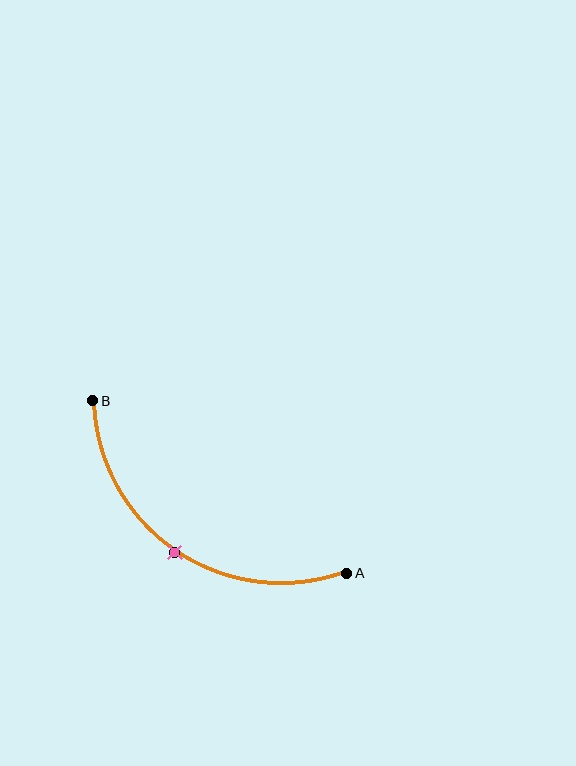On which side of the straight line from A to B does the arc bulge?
The arc bulges below and to the left of the straight line connecting A and B.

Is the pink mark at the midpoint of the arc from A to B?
Yes. The pink mark lies on the arc at equal arc-length from both A and B — it is the arc midpoint.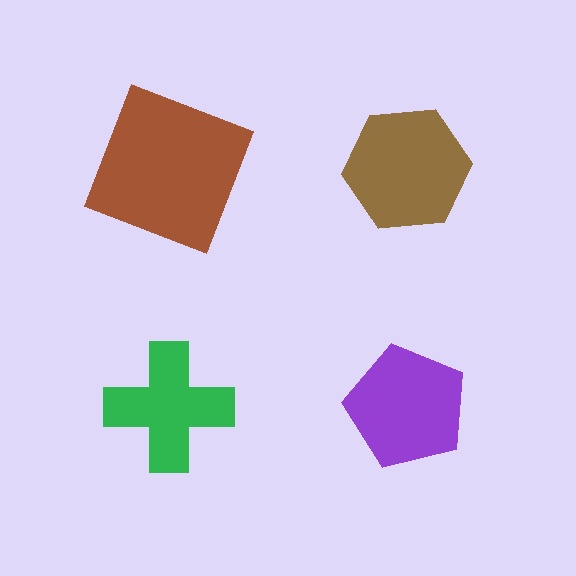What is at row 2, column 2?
A purple pentagon.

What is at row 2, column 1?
A green cross.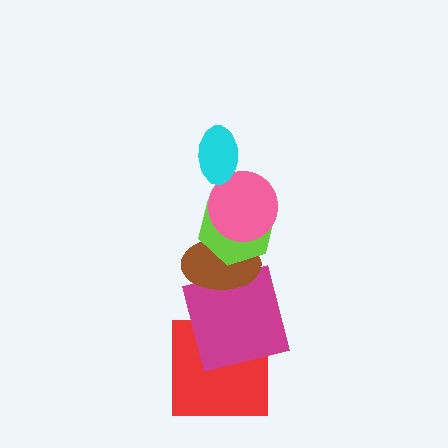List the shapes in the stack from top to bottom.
From top to bottom: the cyan ellipse, the pink circle, the lime hexagon, the brown ellipse, the magenta square, the red square.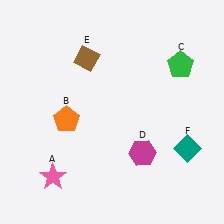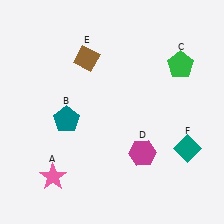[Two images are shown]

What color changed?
The pentagon (B) changed from orange in Image 1 to teal in Image 2.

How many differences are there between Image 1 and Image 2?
There is 1 difference between the two images.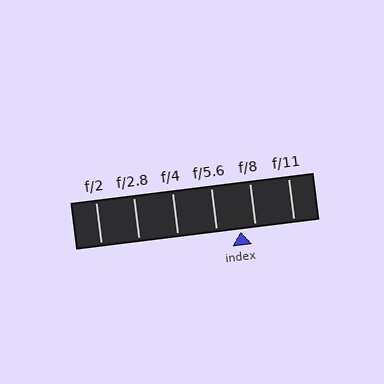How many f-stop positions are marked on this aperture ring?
There are 6 f-stop positions marked.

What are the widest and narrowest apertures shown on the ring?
The widest aperture shown is f/2 and the narrowest is f/11.